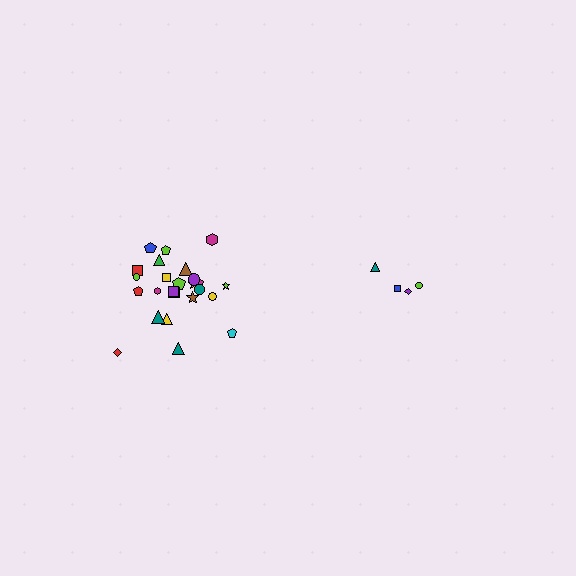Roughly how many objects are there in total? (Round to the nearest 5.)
Roughly 30 objects in total.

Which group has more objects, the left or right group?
The left group.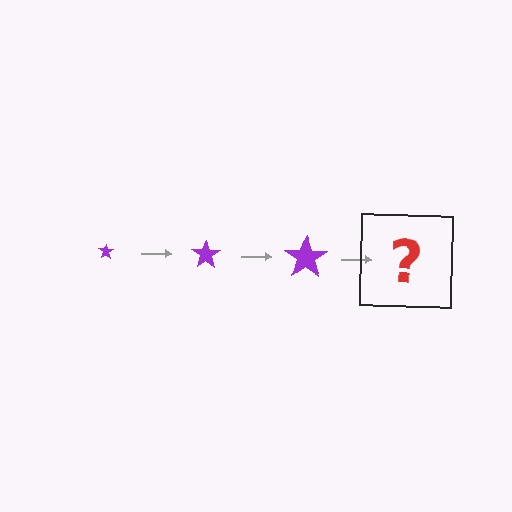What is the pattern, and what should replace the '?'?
The pattern is that the star gets progressively larger each step. The '?' should be a purple star, larger than the previous one.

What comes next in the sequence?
The next element should be a purple star, larger than the previous one.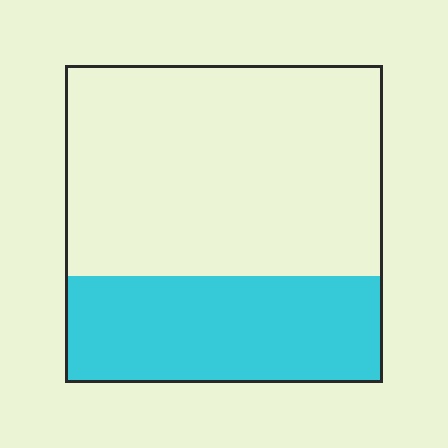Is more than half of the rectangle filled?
No.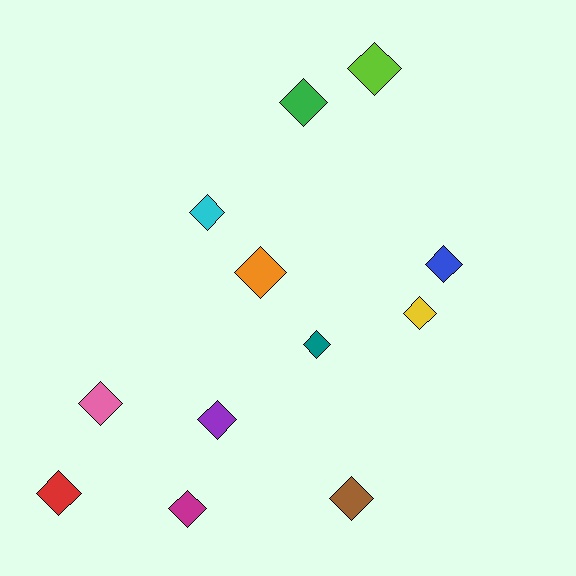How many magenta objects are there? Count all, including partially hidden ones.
There is 1 magenta object.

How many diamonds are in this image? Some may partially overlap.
There are 12 diamonds.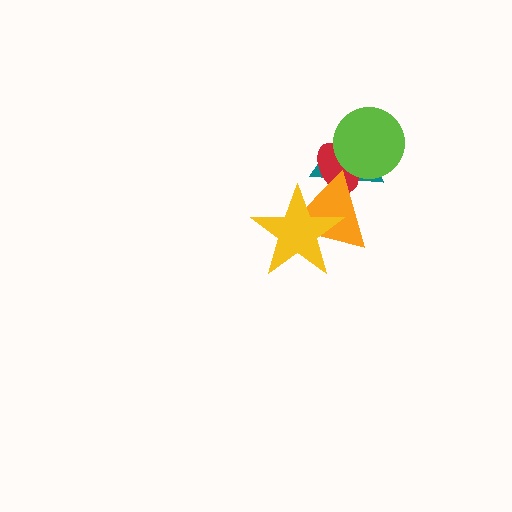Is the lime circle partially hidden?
No, no other shape covers it.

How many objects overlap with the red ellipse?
3 objects overlap with the red ellipse.